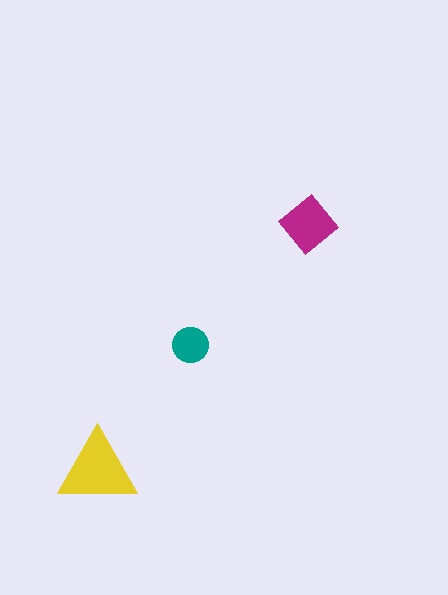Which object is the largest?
The yellow triangle.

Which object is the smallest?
The teal circle.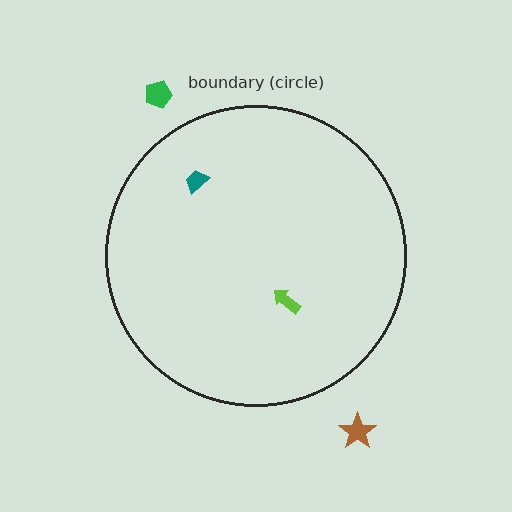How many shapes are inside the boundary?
2 inside, 2 outside.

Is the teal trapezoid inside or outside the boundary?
Inside.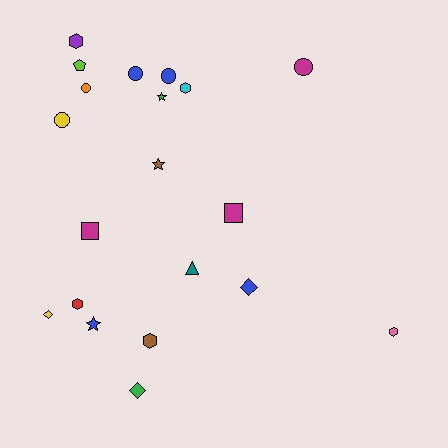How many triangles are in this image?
There is 1 triangle.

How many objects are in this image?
There are 20 objects.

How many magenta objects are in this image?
There are 3 magenta objects.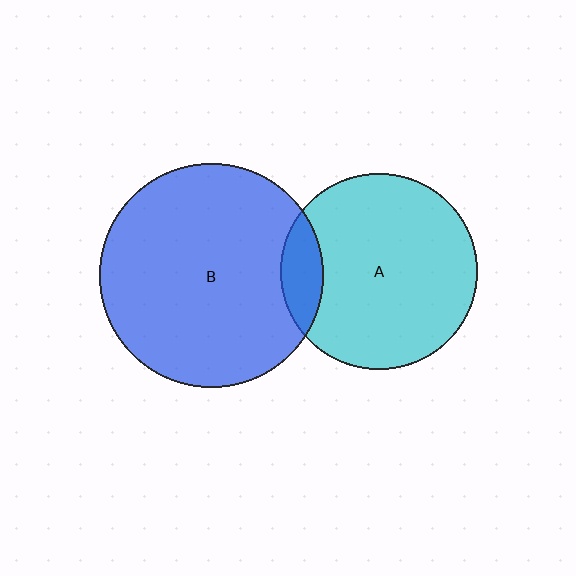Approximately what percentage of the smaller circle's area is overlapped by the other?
Approximately 10%.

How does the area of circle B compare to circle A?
Approximately 1.3 times.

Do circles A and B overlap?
Yes.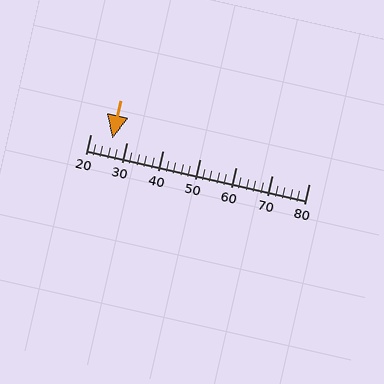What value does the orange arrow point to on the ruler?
The orange arrow points to approximately 26.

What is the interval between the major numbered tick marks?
The major tick marks are spaced 10 units apart.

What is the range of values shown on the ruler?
The ruler shows values from 20 to 80.